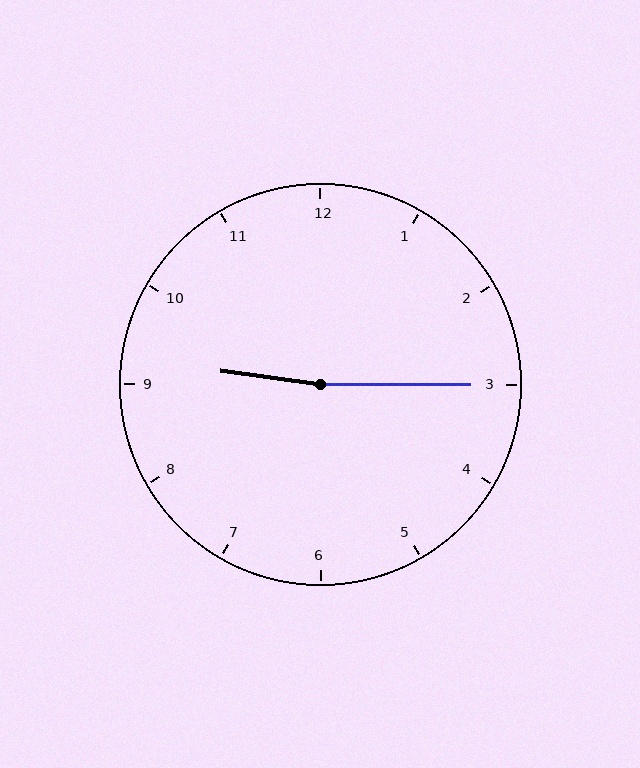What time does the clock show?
9:15.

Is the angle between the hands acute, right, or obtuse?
It is obtuse.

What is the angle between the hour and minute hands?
Approximately 172 degrees.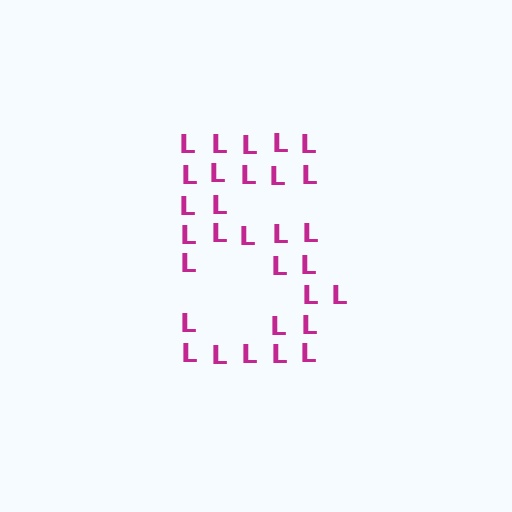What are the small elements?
The small elements are letter L's.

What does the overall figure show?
The overall figure shows the digit 5.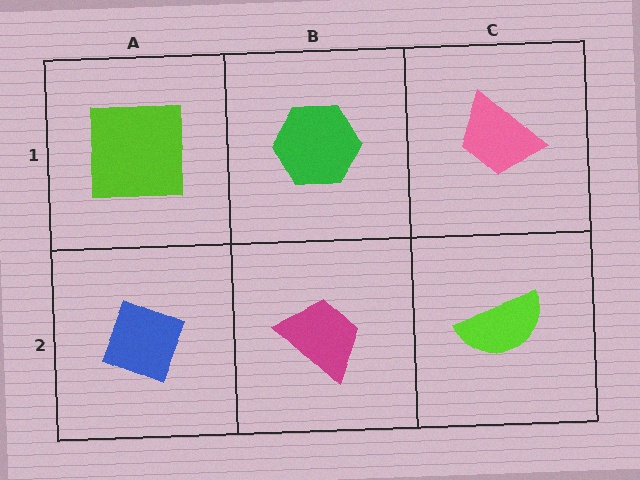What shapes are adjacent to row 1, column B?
A magenta trapezoid (row 2, column B), a lime square (row 1, column A), a pink trapezoid (row 1, column C).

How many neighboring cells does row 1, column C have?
2.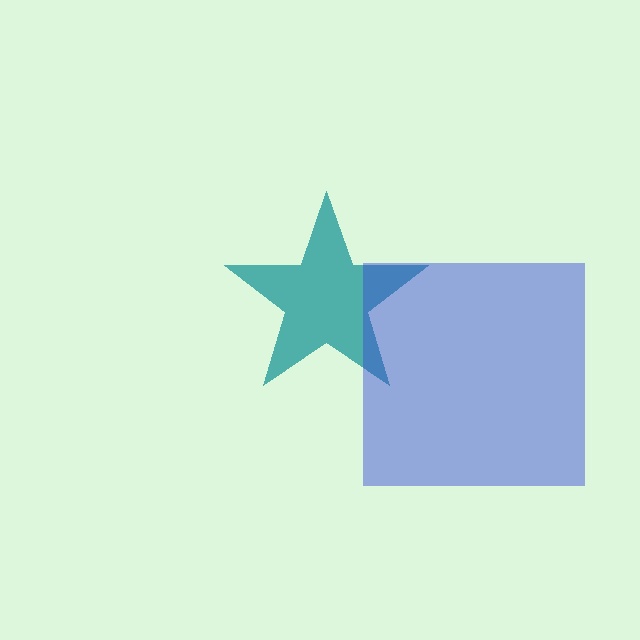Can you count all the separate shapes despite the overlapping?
Yes, there are 2 separate shapes.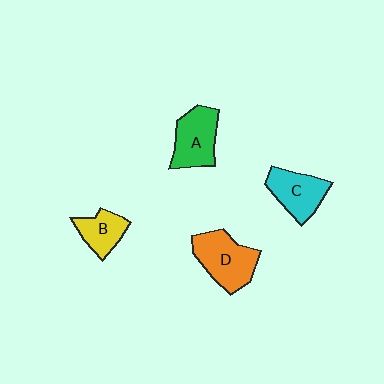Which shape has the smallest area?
Shape B (yellow).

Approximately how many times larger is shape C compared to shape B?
Approximately 1.3 times.